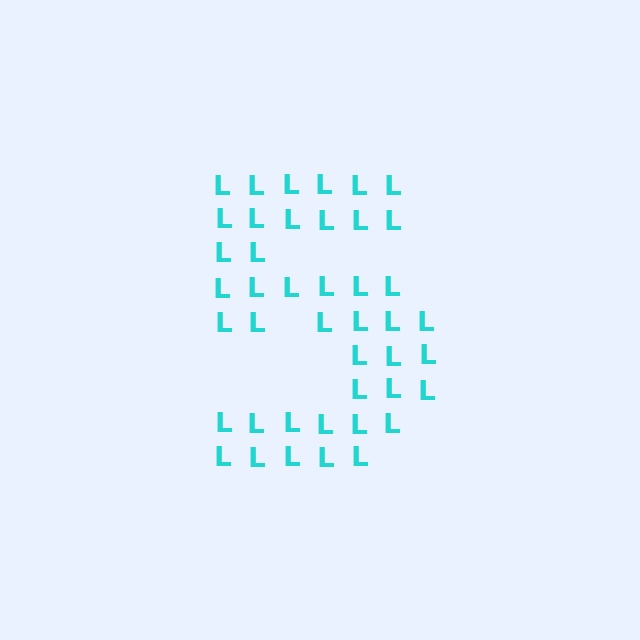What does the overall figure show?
The overall figure shows the digit 5.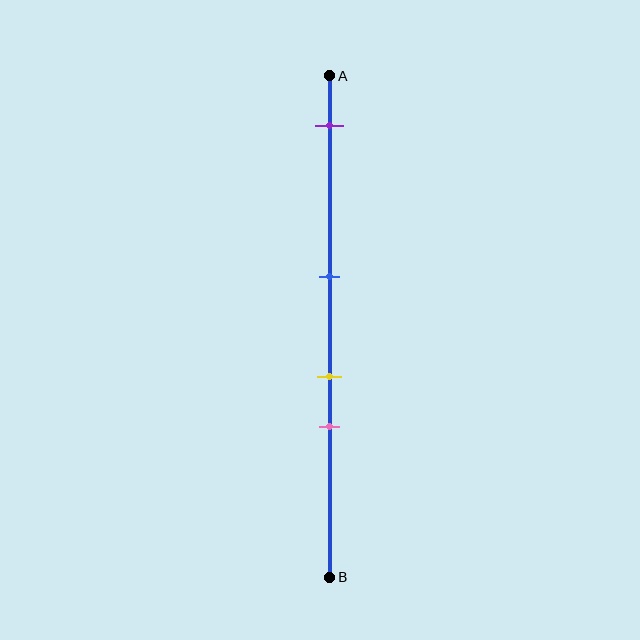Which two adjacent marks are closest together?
The yellow and pink marks are the closest adjacent pair.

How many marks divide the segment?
There are 4 marks dividing the segment.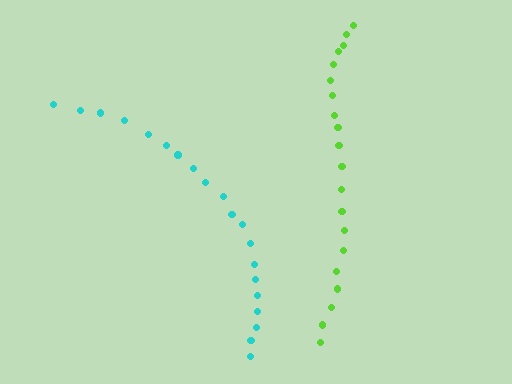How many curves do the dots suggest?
There are 2 distinct paths.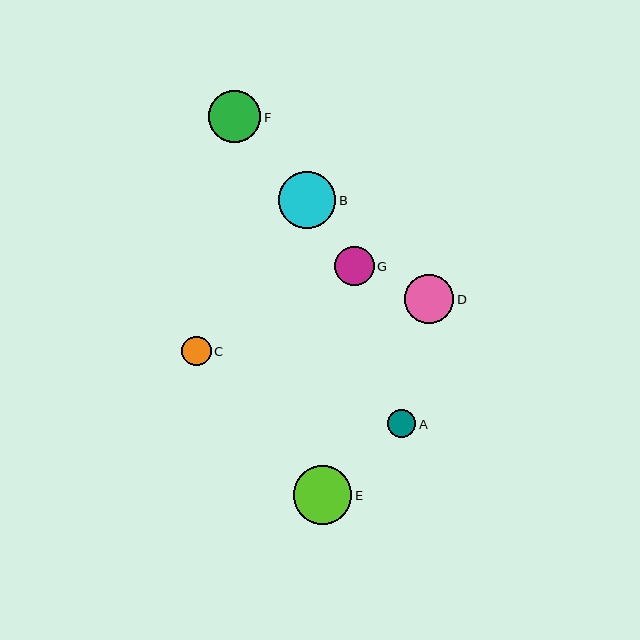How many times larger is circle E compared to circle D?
Circle E is approximately 1.2 times the size of circle D.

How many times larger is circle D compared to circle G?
Circle D is approximately 1.2 times the size of circle G.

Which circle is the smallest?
Circle A is the smallest with a size of approximately 28 pixels.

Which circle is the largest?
Circle E is the largest with a size of approximately 59 pixels.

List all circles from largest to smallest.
From largest to smallest: E, B, F, D, G, C, A.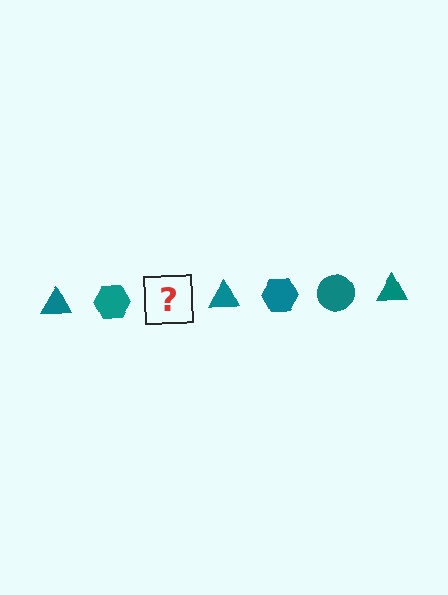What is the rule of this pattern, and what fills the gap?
The rule is that the pattern cycles through triangle, hexagon, circle shapes in teal. The gap should be filled with a teal circle.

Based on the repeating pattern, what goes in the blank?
The blank should be a teal circle.